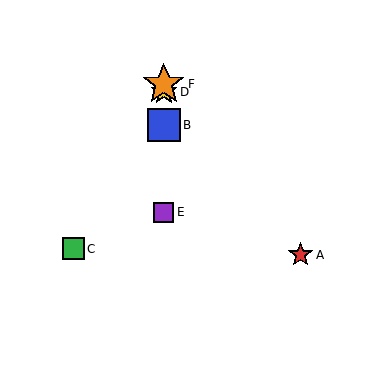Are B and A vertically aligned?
No, B is at x≈164 and A is at x≈301.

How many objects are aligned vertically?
4 objects (B, D, E, F) are aligned vertically.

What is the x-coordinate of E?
Object E is at x≈164.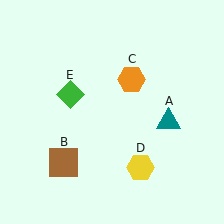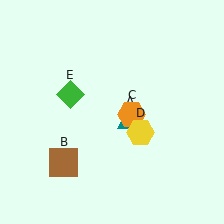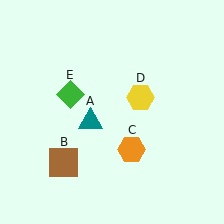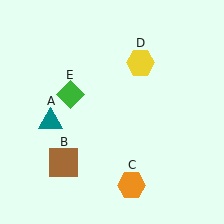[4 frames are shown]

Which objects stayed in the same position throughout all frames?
Brown square (object B) and green diamond (object E) remained stationary.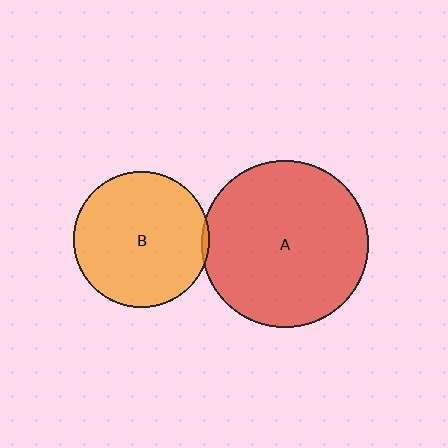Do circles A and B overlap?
Yes.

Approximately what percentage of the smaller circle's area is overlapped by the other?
Approximately 5%.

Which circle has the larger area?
Circle A (red).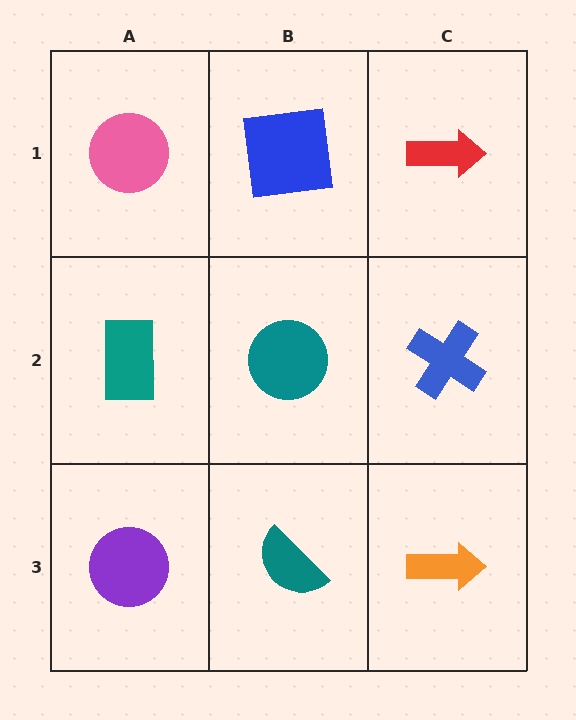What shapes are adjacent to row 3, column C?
A blue cross (row 2, column C), a teal semicircle (row 3, column B).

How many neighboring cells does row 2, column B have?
4.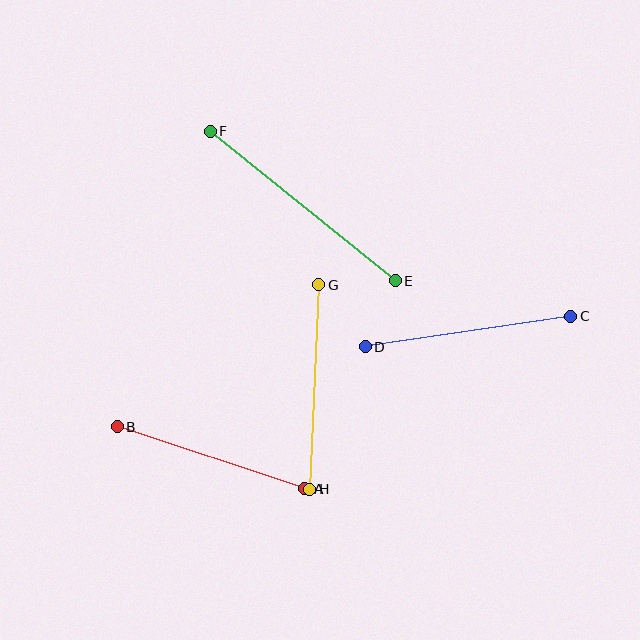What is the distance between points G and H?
The distance is approximately 205 pixels.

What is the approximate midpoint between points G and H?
The midpoint is at approximately (314, 387) pixels.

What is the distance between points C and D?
The distance is approximately 207 pixels.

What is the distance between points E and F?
The distance is approximately 238 pixels.